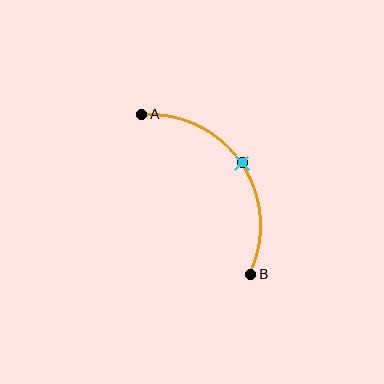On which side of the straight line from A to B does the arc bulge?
The arc bulges above and to the right of the straight line connecting A and B.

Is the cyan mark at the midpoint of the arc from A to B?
Yes. The cyan mark lies on the arc at equal arc-length from both A and B — it is the arc midpoint.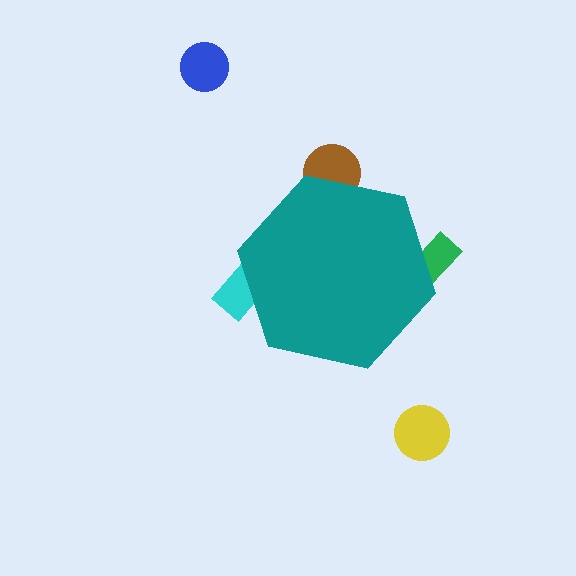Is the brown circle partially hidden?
Yes, the brown circle is partially hidden behind the teal hexagon.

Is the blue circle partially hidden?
No, the blue circle is fully visible.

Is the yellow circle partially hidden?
No, the yellow circle is fully visible.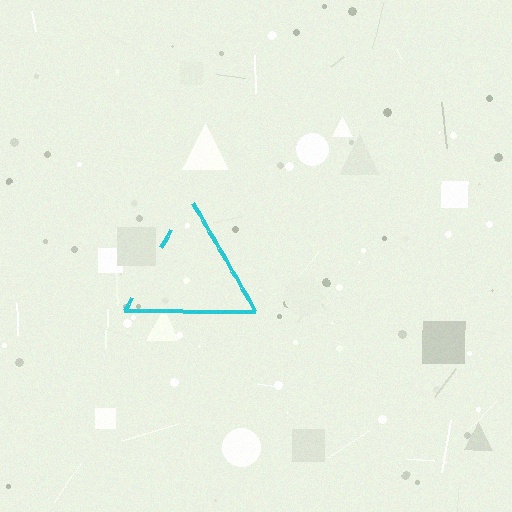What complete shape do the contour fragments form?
The contour fragments form a triangle.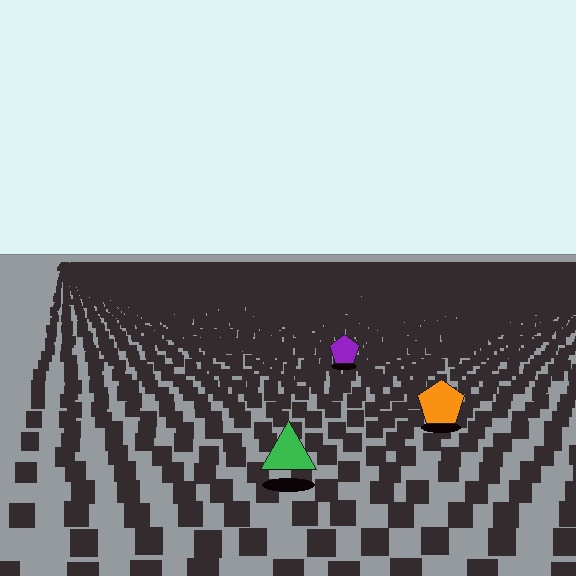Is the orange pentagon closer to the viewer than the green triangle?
No. The green triangle is closer — you can tell from the texture gradient: the ground texture is coarser near it.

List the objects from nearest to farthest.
From nearest to farthest: the green triangle, the orange pentagon, the purple pentagon.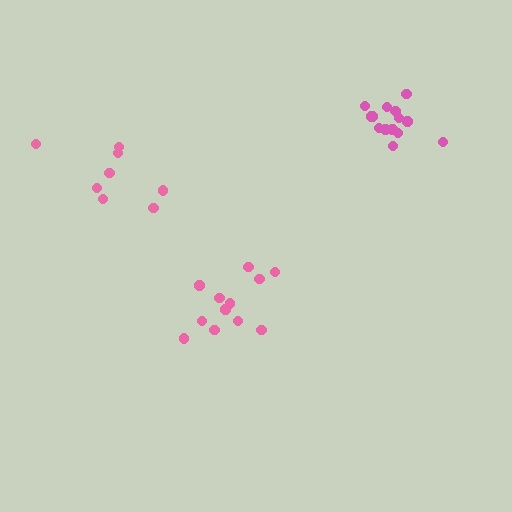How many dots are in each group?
Group 1: 14 dots, Group 2: 12 dots, Group 3: 8 dots (34 total).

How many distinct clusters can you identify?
There are 3 distinct clusters.